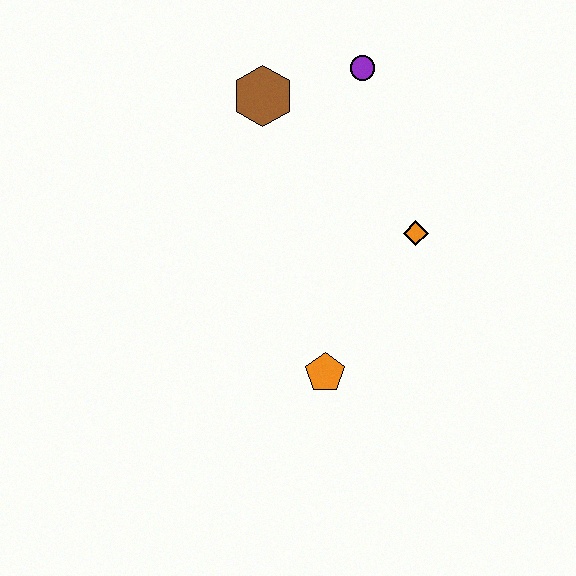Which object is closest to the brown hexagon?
The purple circle is closest to the brown hexagon.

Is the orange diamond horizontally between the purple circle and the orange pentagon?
No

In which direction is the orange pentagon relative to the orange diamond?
The orange pentagon is below the orange diamond.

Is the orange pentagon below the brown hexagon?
Yes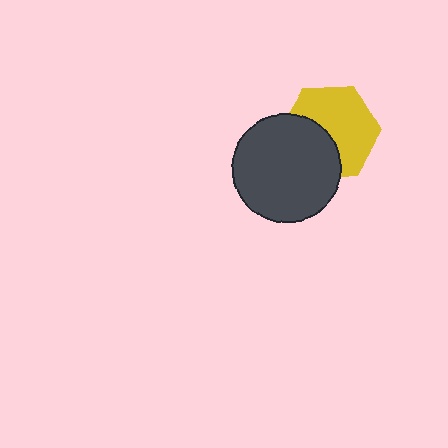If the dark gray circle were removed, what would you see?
You would see the complete yellow hexagon.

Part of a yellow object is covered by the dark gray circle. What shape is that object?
It is a hexagon.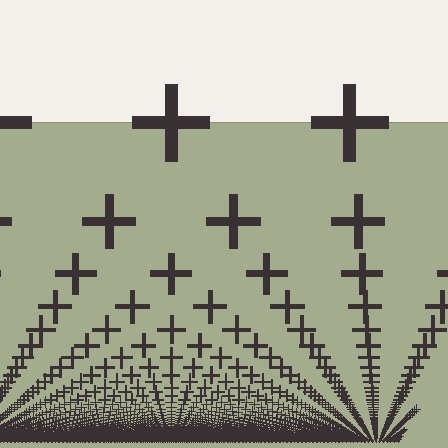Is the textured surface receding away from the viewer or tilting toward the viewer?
The surface appears to tilt toward the viewer. Texture elements get larger and sparser toward the top.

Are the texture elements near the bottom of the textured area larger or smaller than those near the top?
Smaller. The gradient is inverted — elements near the bottom are smaller and denser.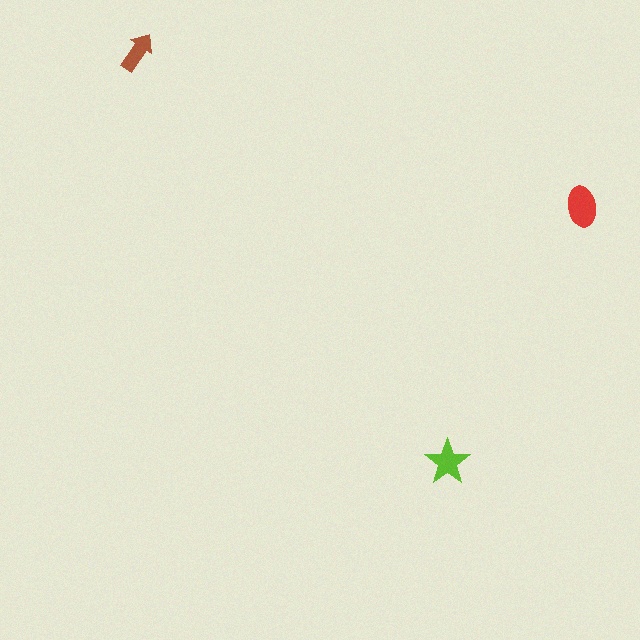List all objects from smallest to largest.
The brown arrow, the lime star, the red ellipse.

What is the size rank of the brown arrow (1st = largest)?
3rd.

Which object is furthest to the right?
The red ellipse is rightmost.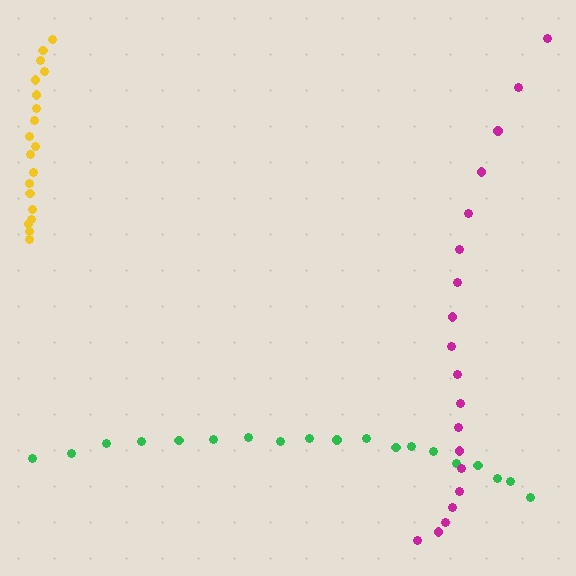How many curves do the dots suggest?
There are 3 distinct paths.